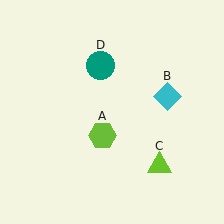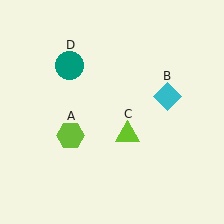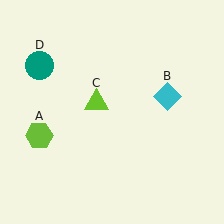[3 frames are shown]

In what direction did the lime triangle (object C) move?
The lime triangle (object C) moved up and to the left.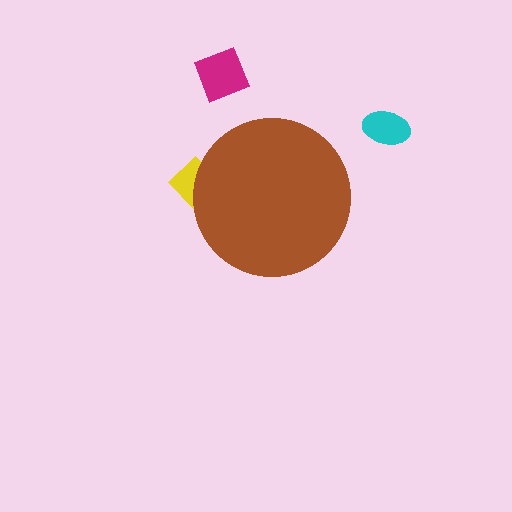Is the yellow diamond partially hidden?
Yes, the yellow diamond is partially hidden behind the brown circle.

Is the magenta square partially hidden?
No, the magenta square is fully visible.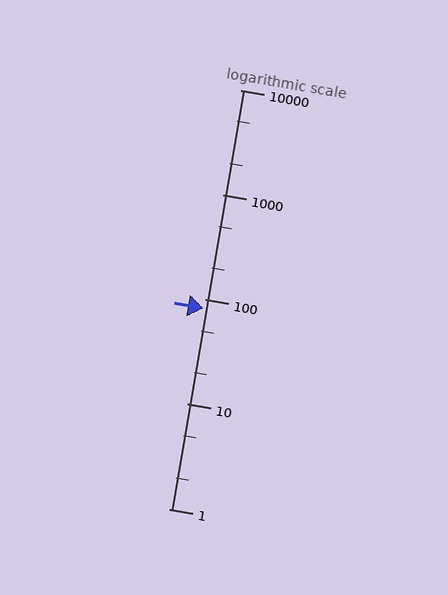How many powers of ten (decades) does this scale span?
The scale spans 4 decades, from 1 to 10000.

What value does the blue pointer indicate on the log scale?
The pointer indicates approximately 82.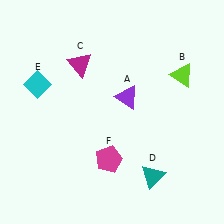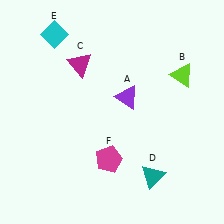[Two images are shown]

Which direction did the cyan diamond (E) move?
The cyan diamond (E) moved up.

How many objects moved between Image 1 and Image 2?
1 object moved between the two images.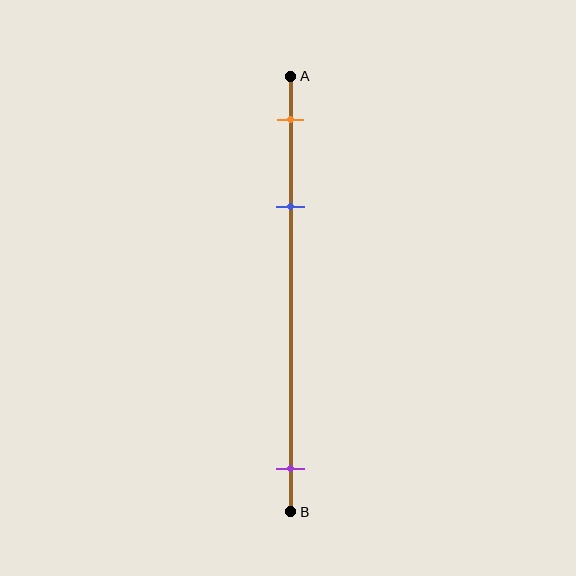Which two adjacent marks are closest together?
The orange and blue marks are the closest adjacent pair.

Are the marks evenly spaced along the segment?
No, the marks are not evenly spaced.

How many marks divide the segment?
There are 3 marks dividing the segment.